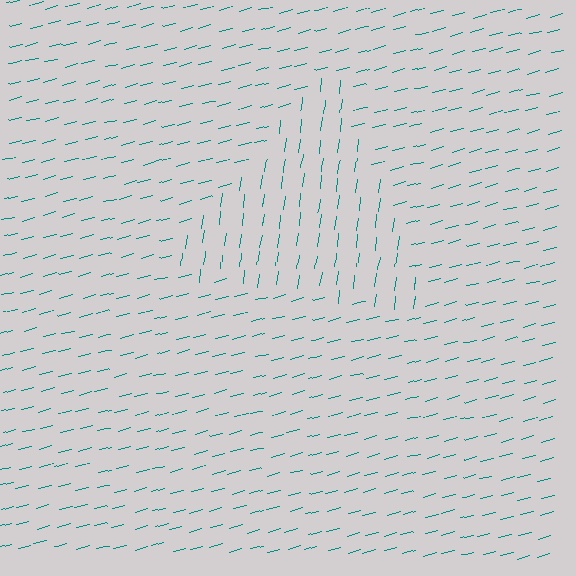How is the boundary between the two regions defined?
The boundary is defined purely by a change in line orientation (approximately 67 degrees difference). All lines are the same color and thickness.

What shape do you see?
I see a triangle.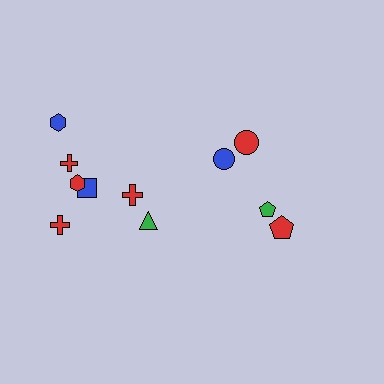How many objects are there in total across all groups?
There are 11 objects.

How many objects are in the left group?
There are 7 objects.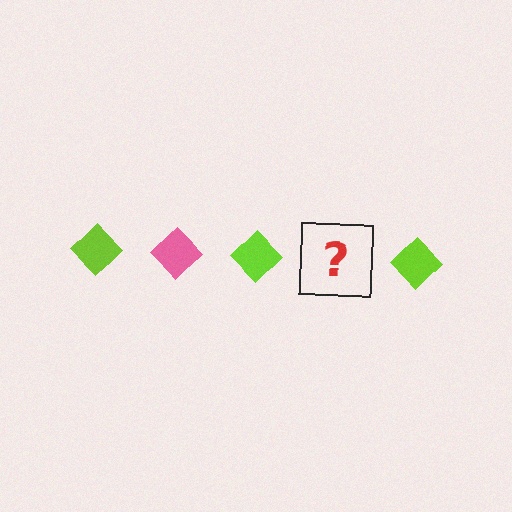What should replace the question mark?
The question mark should be replaced with a pink diamond.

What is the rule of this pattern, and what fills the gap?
The rule is that the pattern cycles through lime, pink diamonds. The gap should be filled with a pink diamond.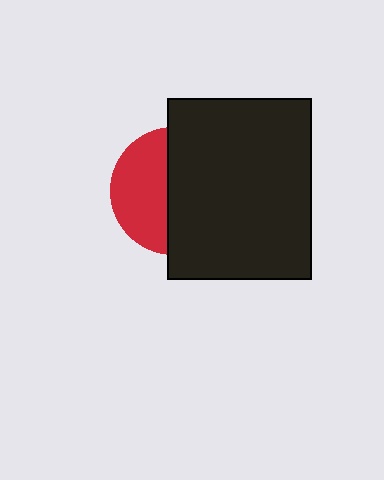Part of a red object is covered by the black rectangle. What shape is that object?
It is a circle.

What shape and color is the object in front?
The object in front is a black rectangle.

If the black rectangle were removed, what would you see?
You would see the complete red circle.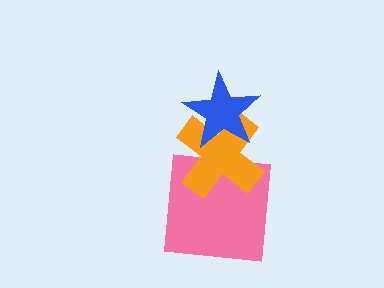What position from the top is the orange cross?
The orange cross is 2nd from the top.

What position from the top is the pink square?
The pink square is 3rd from the top.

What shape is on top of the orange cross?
The blue star is on top of the orange cross.